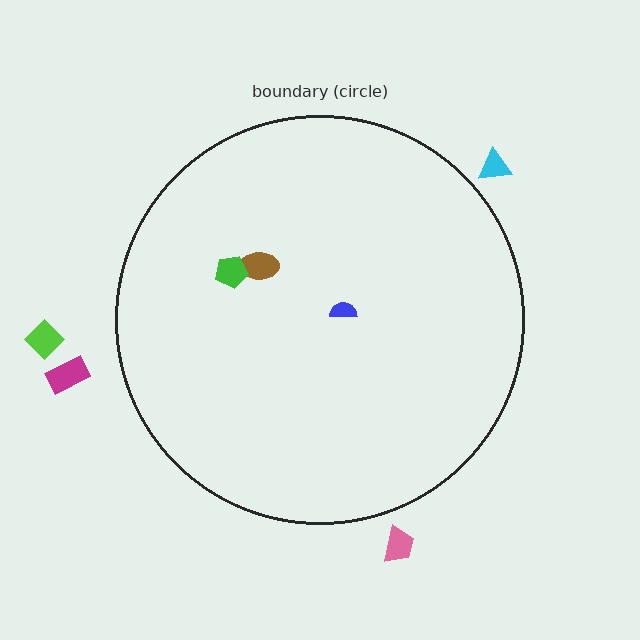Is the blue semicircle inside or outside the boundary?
Inside.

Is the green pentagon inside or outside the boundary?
Inside.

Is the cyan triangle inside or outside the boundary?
Outside.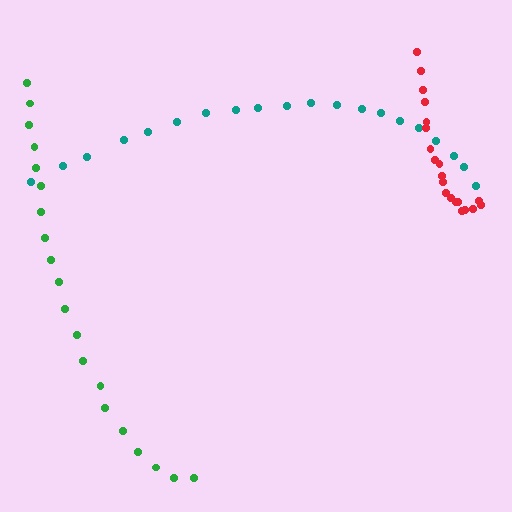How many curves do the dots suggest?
There are 3 distinct paths.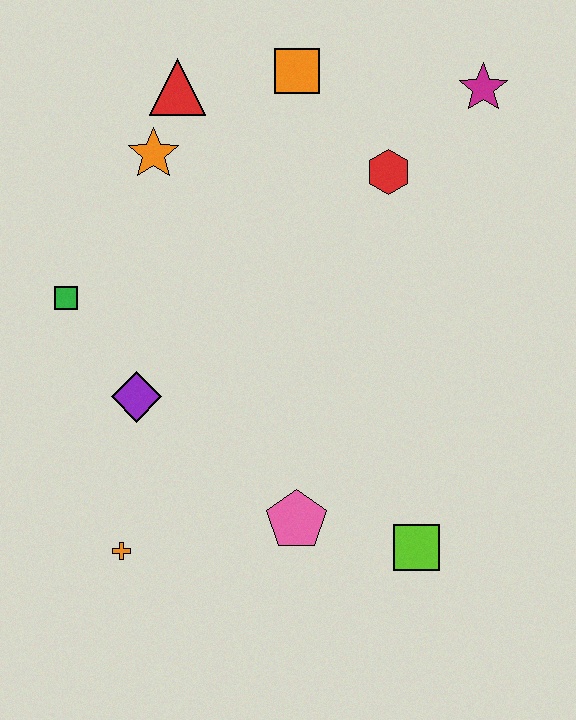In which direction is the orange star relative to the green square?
The orange star is above the green square.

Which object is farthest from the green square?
The magenta star is farthest from the green square.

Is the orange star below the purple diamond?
No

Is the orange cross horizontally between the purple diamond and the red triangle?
No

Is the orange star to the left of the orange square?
Yes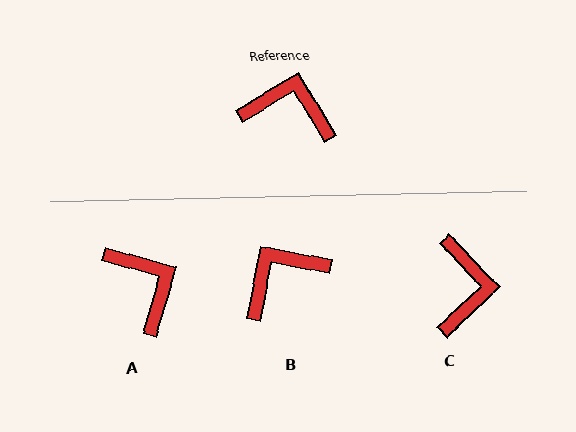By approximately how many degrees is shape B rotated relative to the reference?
Approximately 48 degrees counter-clockwise.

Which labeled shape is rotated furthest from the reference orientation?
C, about 77 degrees away.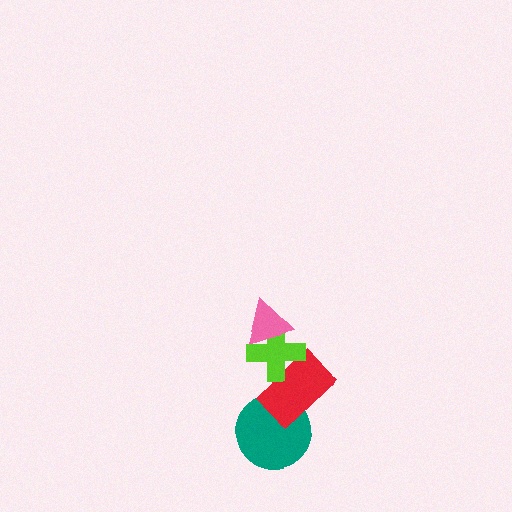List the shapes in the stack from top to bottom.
From top to bottom: the pink triangle, the lime cross, the red rectangle, the teal circle.